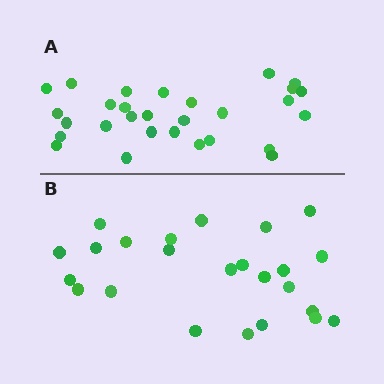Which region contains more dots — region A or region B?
Region A (the top region) has more dots.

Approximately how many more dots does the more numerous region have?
Region A has about 5 more dots than region B.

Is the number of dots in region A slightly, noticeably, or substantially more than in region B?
Region A has only slightly more — the two regions are fairly close. The ratio is roughly 1.2 to 1.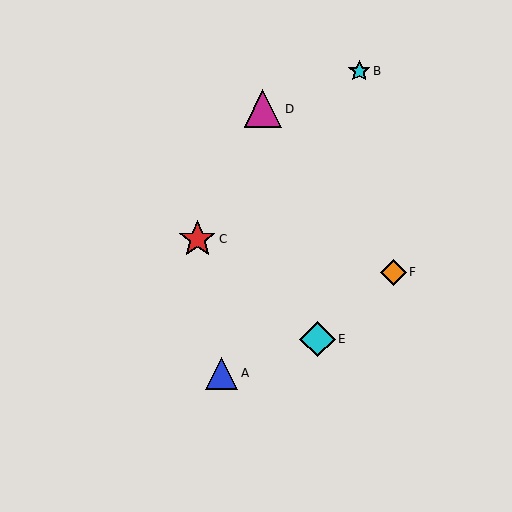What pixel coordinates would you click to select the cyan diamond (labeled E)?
Click at (318, 339) to select the cyan diamond E.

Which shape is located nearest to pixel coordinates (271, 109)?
The magenta triangle (labeled D) at (263, 109) is nearest to that location.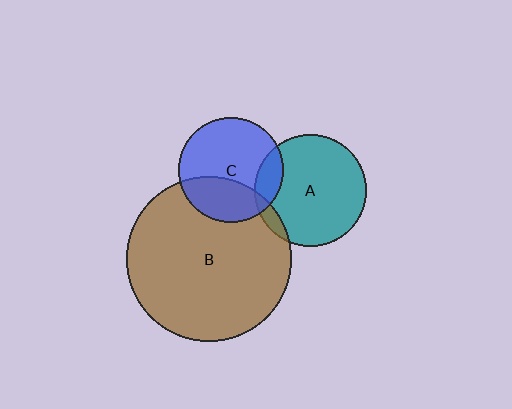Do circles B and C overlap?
Yes.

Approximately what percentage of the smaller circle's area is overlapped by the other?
Approximately 30%.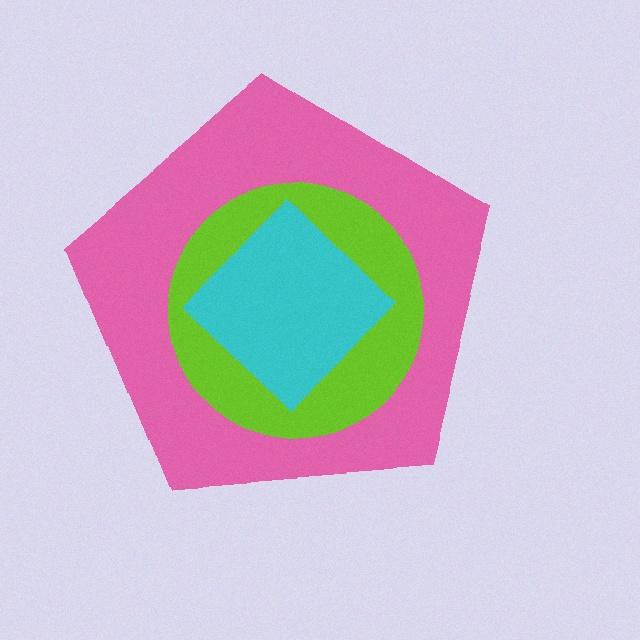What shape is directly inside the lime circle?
The cyan diamond.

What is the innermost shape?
The cyan diamond.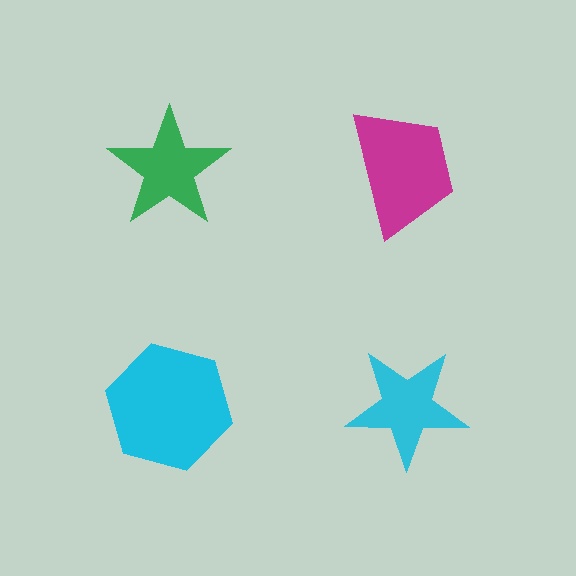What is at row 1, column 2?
A magenta trapezoid.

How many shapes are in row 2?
2 shapes.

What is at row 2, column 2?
A cyan star.